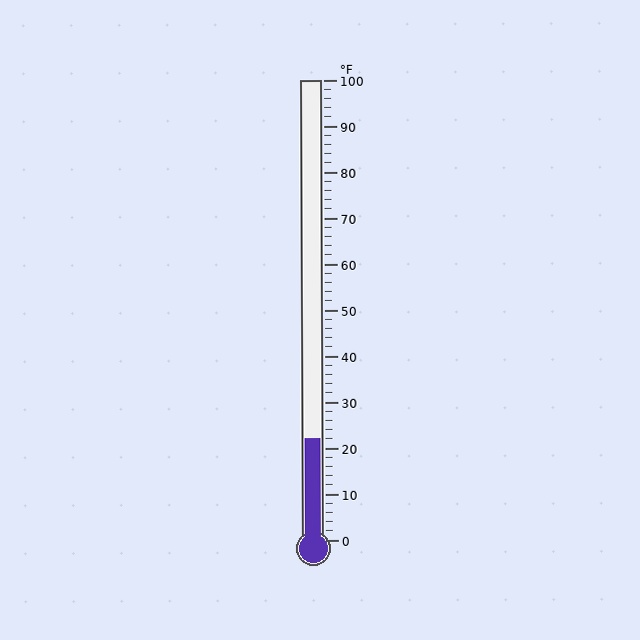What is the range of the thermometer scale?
The thermometer scale ranges from 0°F to 100°F.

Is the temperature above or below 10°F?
The temperature is above 10°F.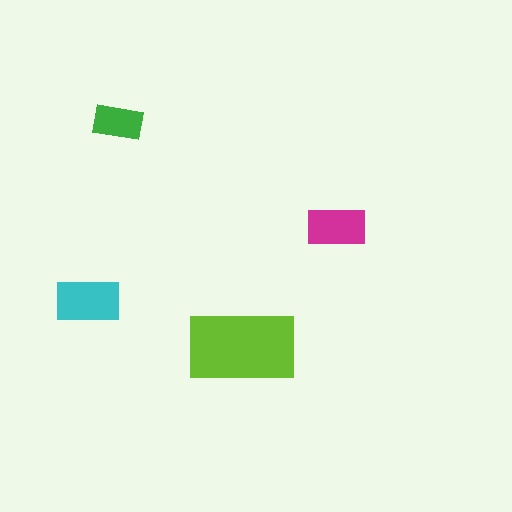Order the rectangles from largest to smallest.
the lime one, the cyan one, the magenta one, the green one.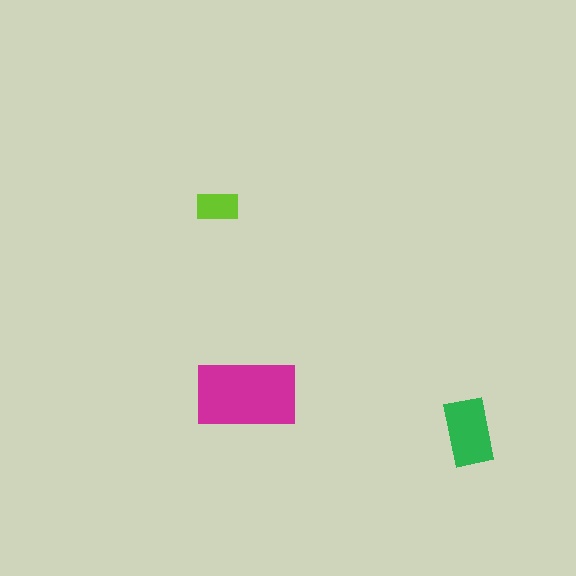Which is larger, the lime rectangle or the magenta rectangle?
The magenta one.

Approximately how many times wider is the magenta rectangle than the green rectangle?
About 1.5 times wider.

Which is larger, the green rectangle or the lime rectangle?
The green one.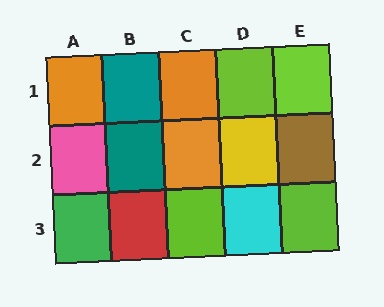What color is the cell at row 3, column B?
Red.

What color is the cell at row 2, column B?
Teal.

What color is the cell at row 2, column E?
Brown.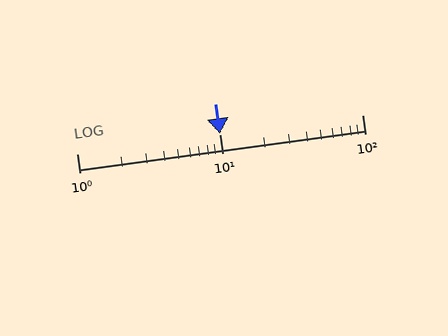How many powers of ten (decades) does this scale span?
The scale spans 2 decades, from 1 to 100.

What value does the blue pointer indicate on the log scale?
The pointer indicates approximately 10.